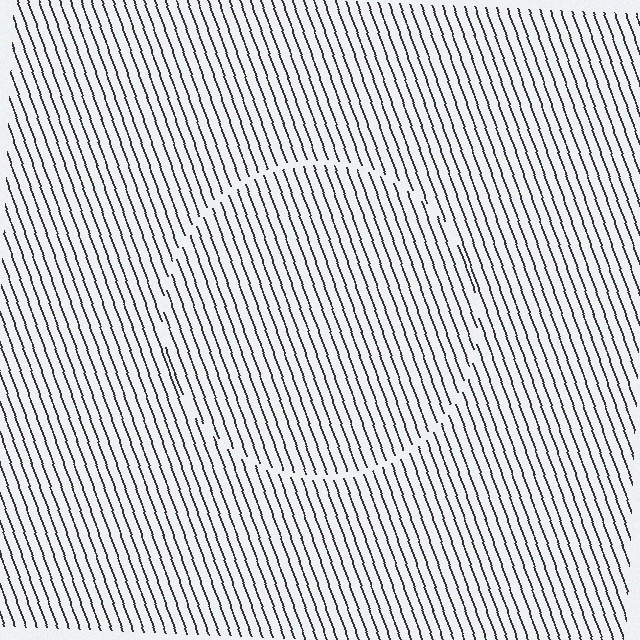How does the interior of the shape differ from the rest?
The interior of the shape contains the same grating, shifted by half a period — the contour is defined by the phase discontinuity where line-ends from the inner and outer gratings abut.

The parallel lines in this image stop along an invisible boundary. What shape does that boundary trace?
An illusory circle. The interior of the shape contains the same grating, shifted by half a period — the contour is defined by the phase discontinuity where line-ends from the inner and outer gratings abut.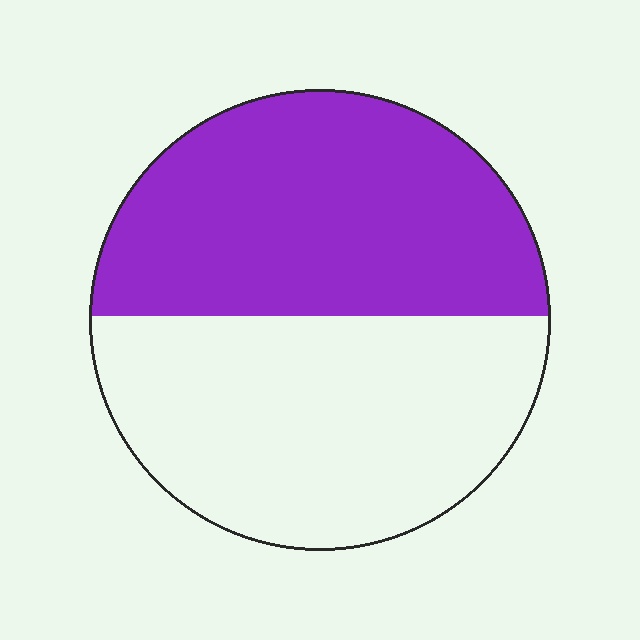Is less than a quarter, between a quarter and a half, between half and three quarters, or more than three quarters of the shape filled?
Between a quarter and a half.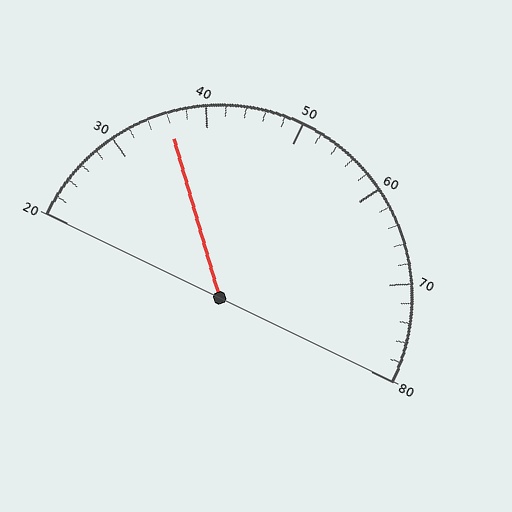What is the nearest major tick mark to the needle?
The nearest major tick mark is 40.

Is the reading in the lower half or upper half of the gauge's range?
The reading is in the lower half of the range (20 to 80).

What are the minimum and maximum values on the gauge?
The gauge ranges from 20 to 80.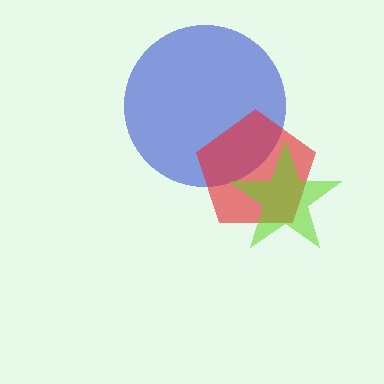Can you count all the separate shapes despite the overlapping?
Yes, there are 3 separate shapes.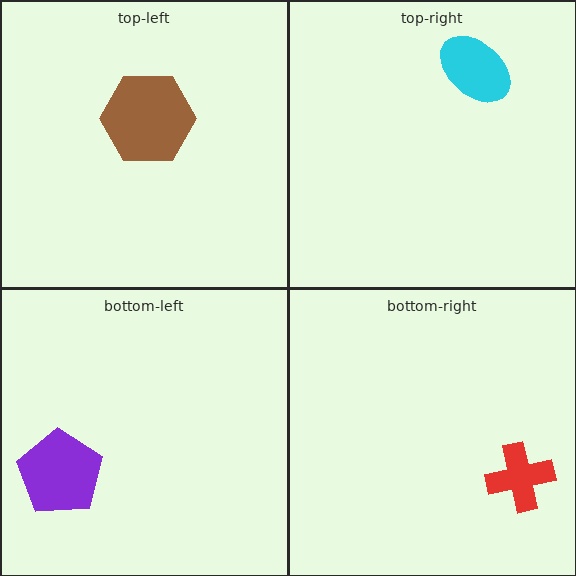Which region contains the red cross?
The bottom-right region.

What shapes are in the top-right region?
The cyan ellipse.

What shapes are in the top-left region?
The brown hexagon.